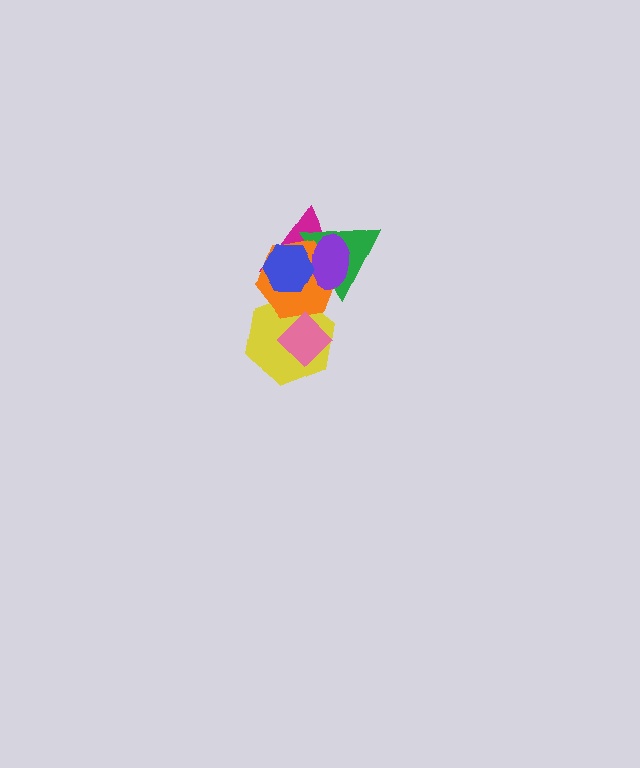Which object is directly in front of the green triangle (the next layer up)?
The orange hexagon is directly in front of the green triangle.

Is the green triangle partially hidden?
Yes, it is partially covered by another shape.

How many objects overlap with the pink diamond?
2 objects overlap with the pink diamond.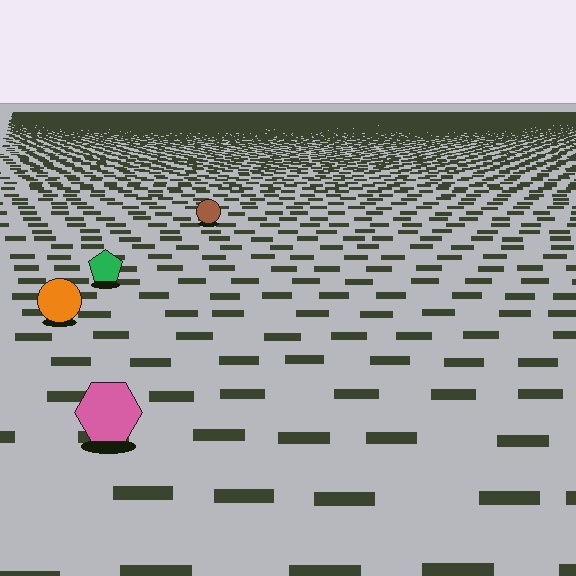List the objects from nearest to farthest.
From nearest to farthest: the pink hexagon, the orange circle, the green pentagon, the brown circle.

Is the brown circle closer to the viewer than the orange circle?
No. The orange circle is closer — you can tell from the texture gradient: the ground texture is coarser near it.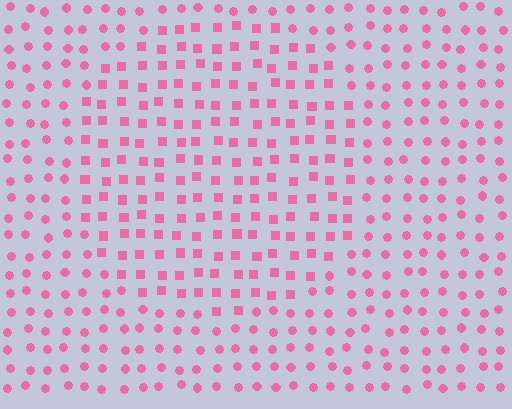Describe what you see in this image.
The image is filled with small pink elements arranged in a uniform grid. A circle-shaped region contains squares, while the surrounding area contains circles. The boundary is defined purely by the change in element shape.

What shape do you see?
I see a circle.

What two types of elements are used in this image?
The image uses squares inside the circle region and circles outside it.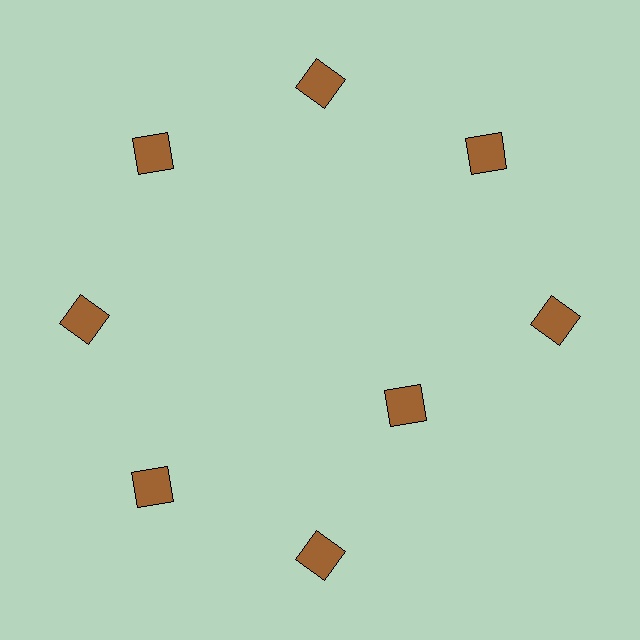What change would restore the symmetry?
The symmetry would be restored by moving it outward, back onto the ring so that all 8 squares sit at equal angles and equal distance from the center.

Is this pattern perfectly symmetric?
No. The 8 brown squares are arranged in a ring, but one element near the 4 o'clock position is pulled inward toward the center, breaking the 8-fold rotational symmetry.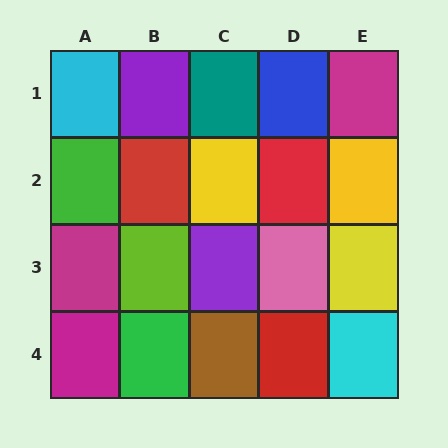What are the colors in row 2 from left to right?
Green, red, yellow, red, yellow.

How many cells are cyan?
2 cells are cyan.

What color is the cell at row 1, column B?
Purple.